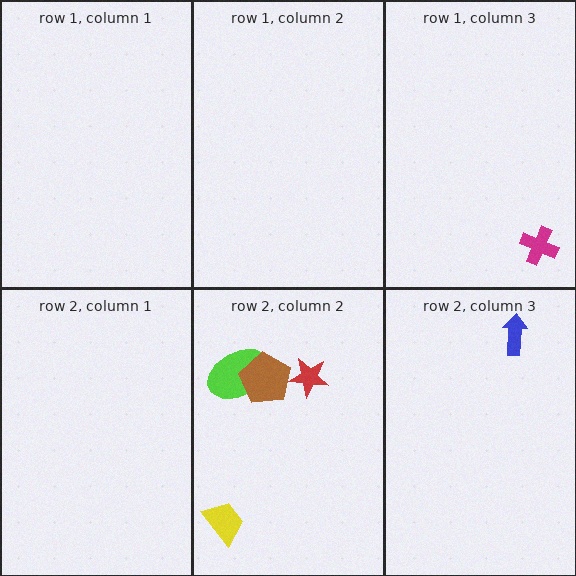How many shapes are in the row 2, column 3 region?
1.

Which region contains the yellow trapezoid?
The row 2, column 2 region.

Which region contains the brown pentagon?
The row 2, column 2 region.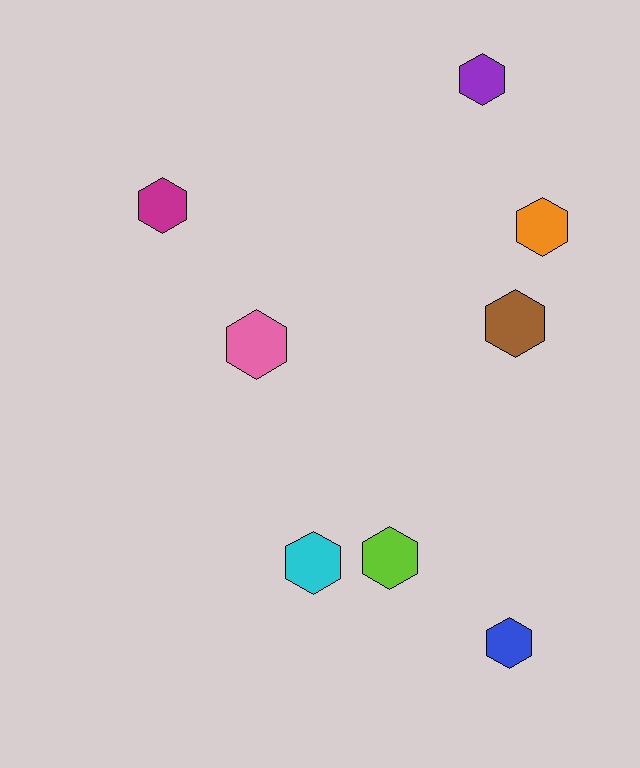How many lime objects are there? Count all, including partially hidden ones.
There is 1 lime object.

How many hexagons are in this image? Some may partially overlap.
There are 8 hexagons.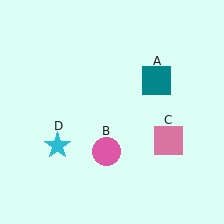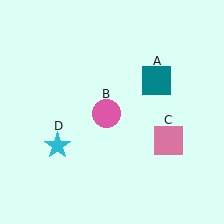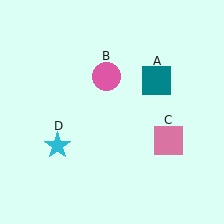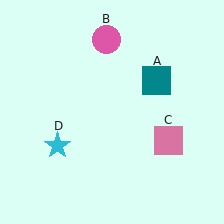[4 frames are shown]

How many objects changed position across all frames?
1 object changed position: pink circle (object B).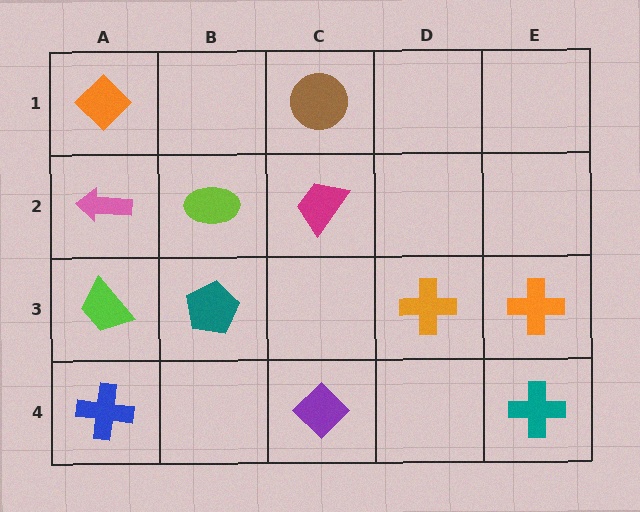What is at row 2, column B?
A lime ellipse.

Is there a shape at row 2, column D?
No, that cell is empty.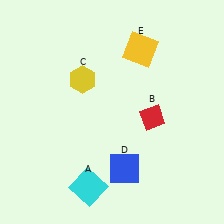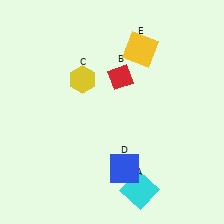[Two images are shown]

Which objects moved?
The objects that moved are: the cyan square (A), the red diamond (B).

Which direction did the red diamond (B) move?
The red diamond (B) moved up.